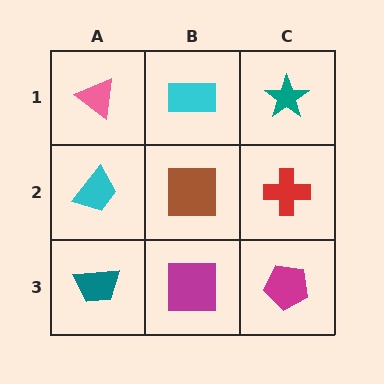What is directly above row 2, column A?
A pink triangle.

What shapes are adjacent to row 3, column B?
A brown square (row 2, column B), a teal trapezoid (row 3, column A), a magenta pentagon (row 3, column C).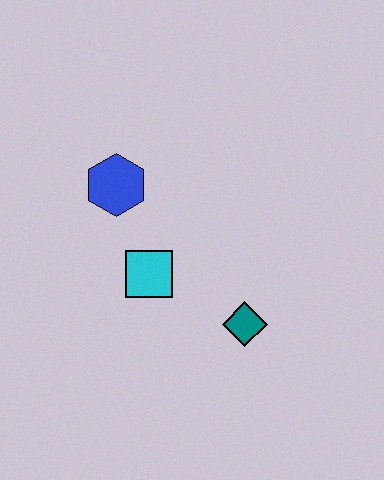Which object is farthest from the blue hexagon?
The teal diamond is farthest from the blue hexagon.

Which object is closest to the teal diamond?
The cyan square is closest to the teal diamond.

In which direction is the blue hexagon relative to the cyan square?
The blue hexagon is above the cyan square.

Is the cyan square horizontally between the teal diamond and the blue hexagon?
Yes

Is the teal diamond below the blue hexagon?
Yes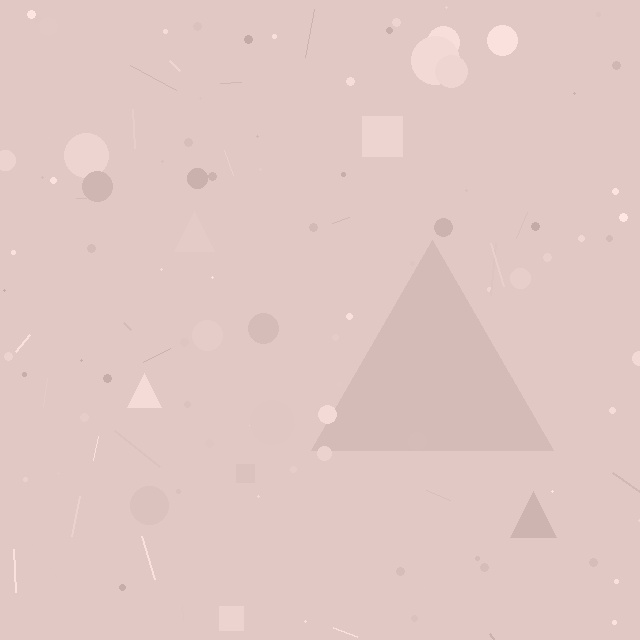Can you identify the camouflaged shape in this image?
The camouflaged shape is a triangle.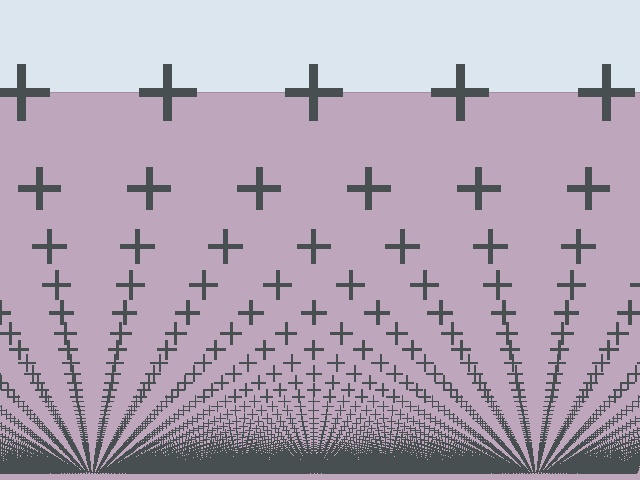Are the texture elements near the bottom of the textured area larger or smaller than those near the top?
Smaller. The gradient is inverted — elements near the bottom are smaller and denser.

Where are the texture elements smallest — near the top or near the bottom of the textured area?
Near the bottom.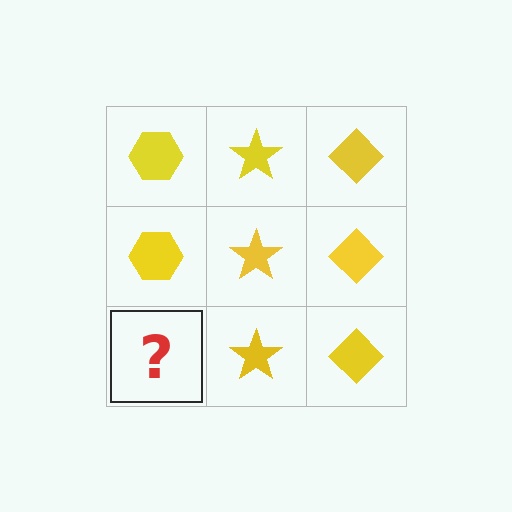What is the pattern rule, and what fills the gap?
The rule is that each column has a consistent shape. The gap should be filled with a yellow hexagon.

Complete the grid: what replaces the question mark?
The question mark should be replaced with a yellow hexagon.